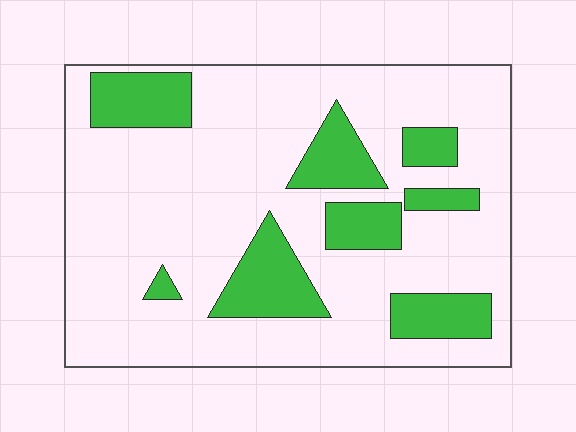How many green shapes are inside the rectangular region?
8.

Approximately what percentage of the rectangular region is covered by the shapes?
Approximately 20%.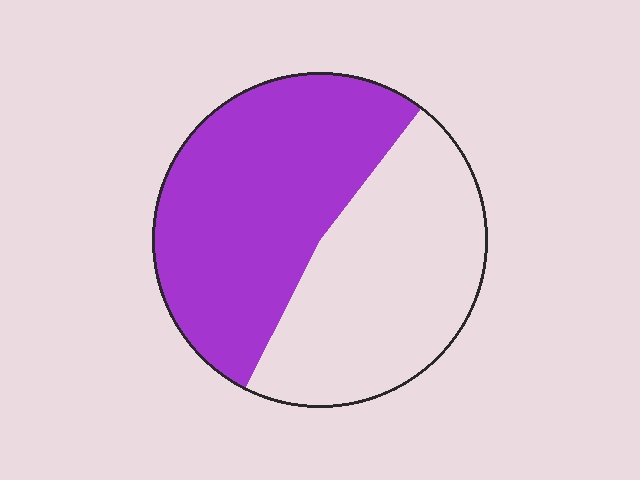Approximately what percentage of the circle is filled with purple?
Approximately 55%.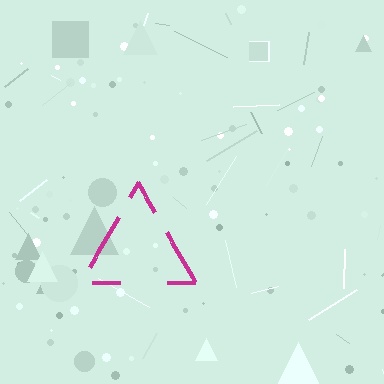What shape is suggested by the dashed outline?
The dashed outline suggests a triangle.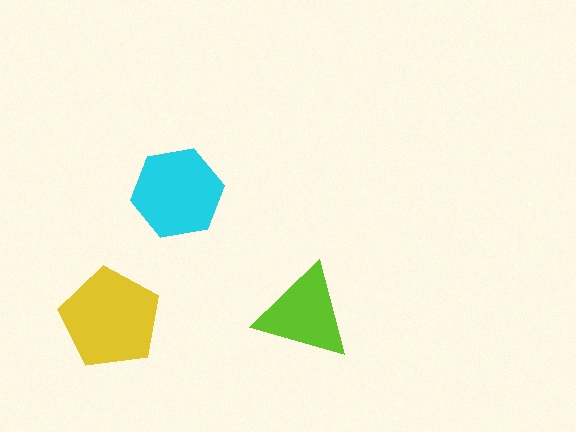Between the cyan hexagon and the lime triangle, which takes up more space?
The cyan hexagon.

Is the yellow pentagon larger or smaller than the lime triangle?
Larger.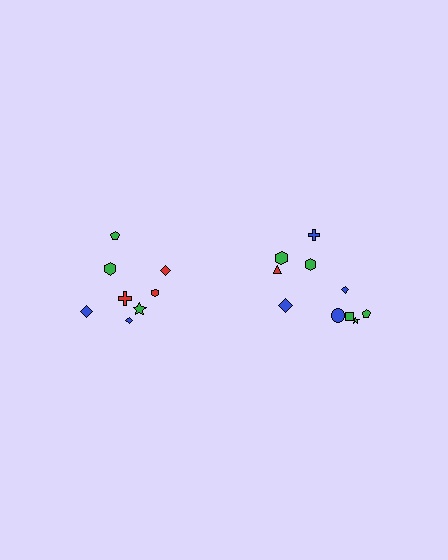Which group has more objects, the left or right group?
The right group.